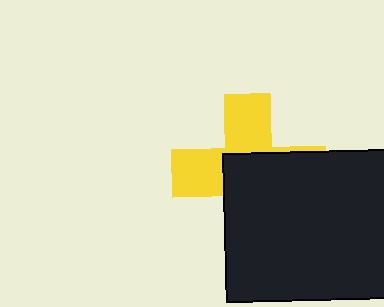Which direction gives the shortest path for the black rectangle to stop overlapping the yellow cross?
Moving toward the lower-right gives the shortest separation.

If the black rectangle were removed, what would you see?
You would see the complete yellow cross.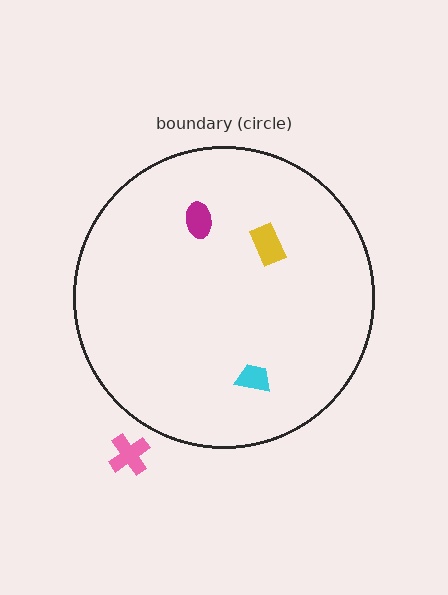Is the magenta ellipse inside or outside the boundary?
Inside.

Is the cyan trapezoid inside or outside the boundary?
Inside.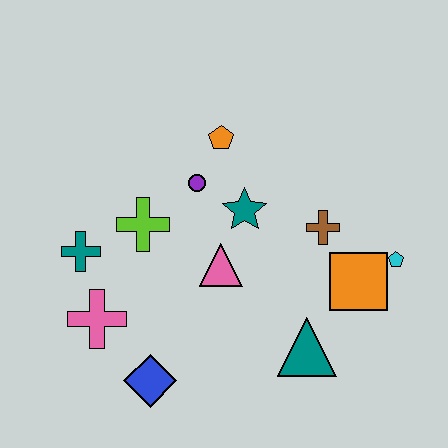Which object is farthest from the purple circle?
The cyan pentagon is farthest from the purple circle.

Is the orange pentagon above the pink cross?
Yes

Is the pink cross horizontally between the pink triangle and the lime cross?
No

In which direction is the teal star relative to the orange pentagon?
The teal star is below the orange pentagon.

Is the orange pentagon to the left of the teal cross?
No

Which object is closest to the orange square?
The cyan pentagon is closest to the orange square.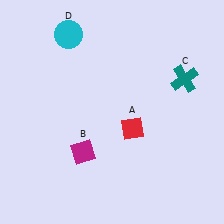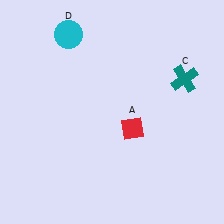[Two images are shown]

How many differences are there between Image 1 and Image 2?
There is 1 difference between the two images.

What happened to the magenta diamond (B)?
The magenta diamond (B) was removed in Image 2. It was in the bottom-left area of Image 1.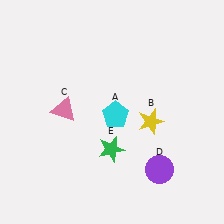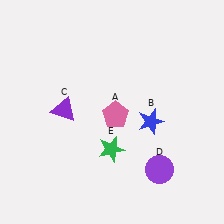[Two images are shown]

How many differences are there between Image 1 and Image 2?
There are 3 differences between the two images.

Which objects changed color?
A changed from cyan to pink. B changed from yellow to blue. C changed from pink to purple.